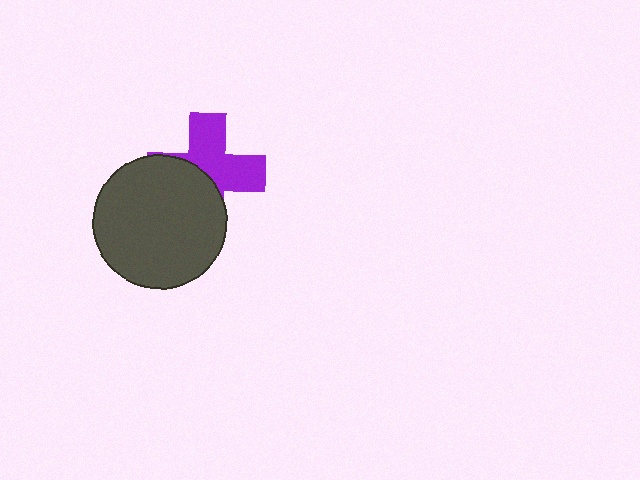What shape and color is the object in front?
The object in front is a dark gray circle.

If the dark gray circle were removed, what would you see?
You would see the complete purple cross.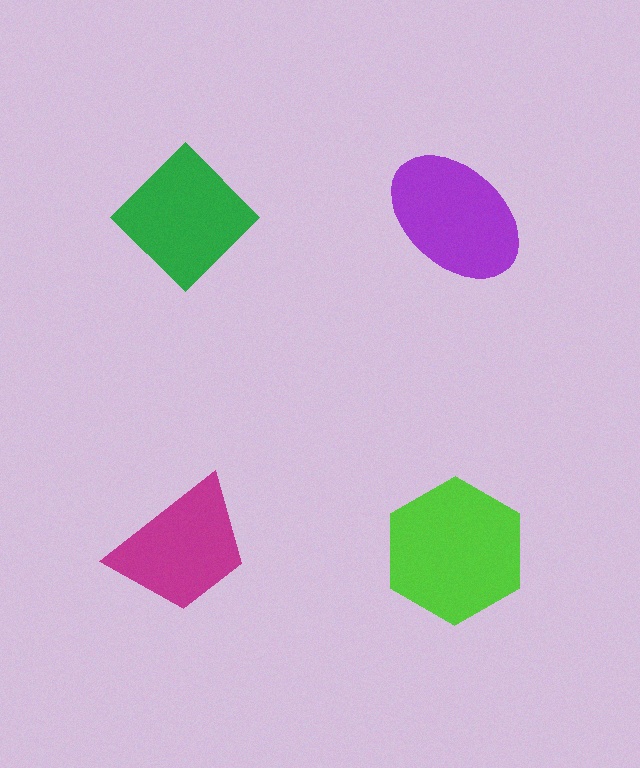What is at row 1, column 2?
A purple ellipse.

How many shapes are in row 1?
2 shapes.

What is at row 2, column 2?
A lime hexagon.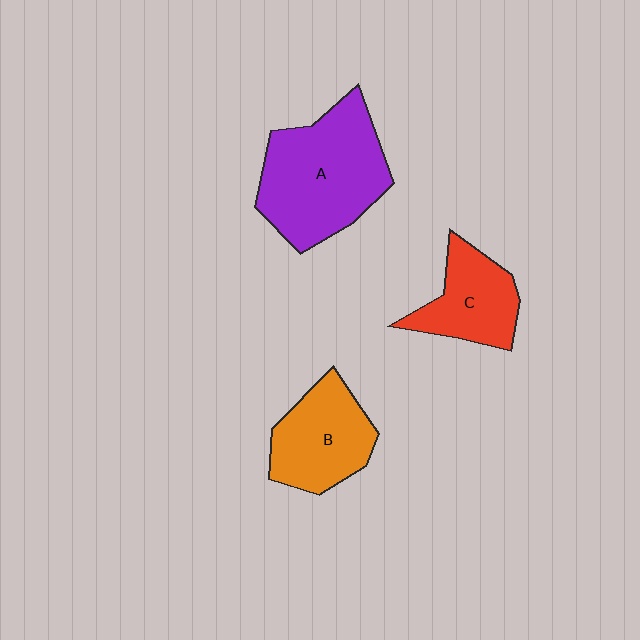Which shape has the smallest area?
Shape C (red).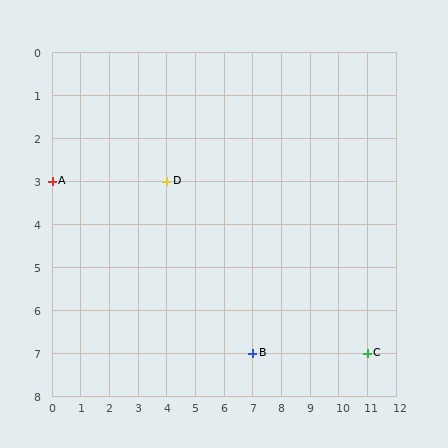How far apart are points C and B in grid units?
Points C and B are 4 columns apart.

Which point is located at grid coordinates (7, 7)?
Point B is at (7, 7).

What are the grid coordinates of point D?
Point D is at grid coordinates (4, 3).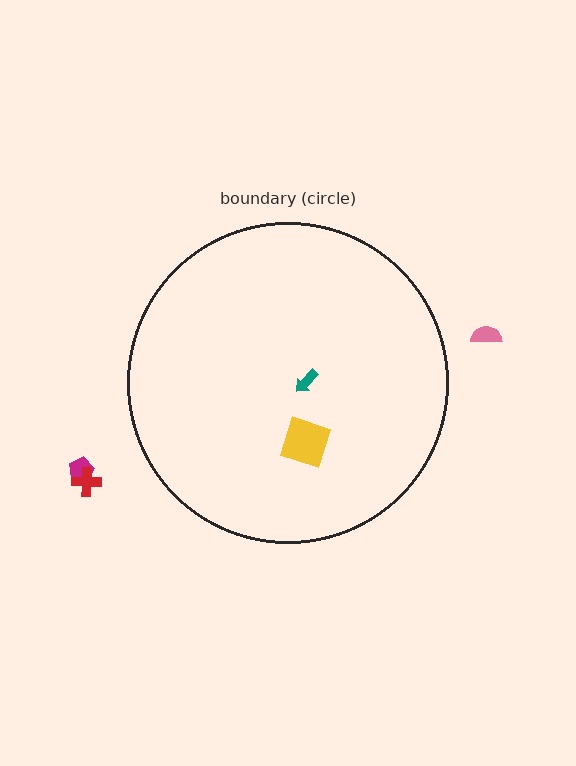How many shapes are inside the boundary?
2 inside, 3 outside.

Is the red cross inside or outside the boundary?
Outside.